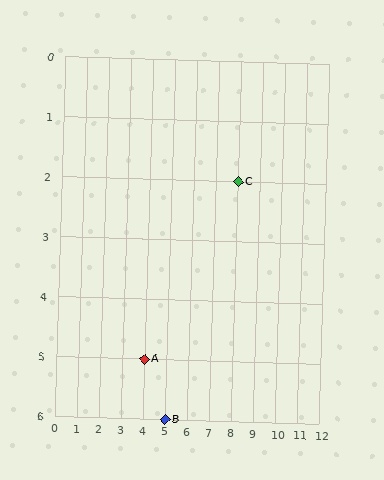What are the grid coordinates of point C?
Point C is at grid coordinates (8, 2).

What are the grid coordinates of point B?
Point B is at grid coordinates (5, 6).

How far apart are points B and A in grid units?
Points B and A are 1 column and 1 row apart (about 1.4 grid units diagonally).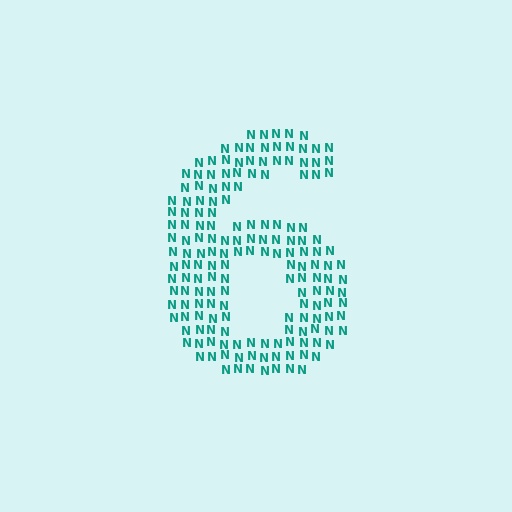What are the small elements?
The small elements are letter N's.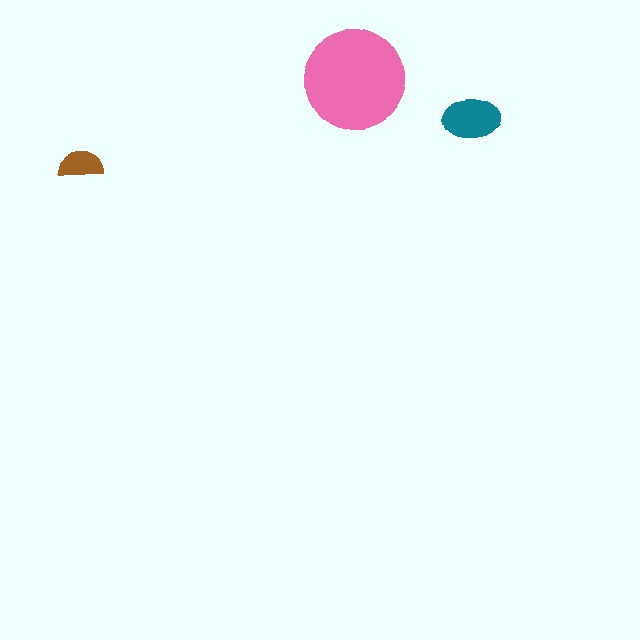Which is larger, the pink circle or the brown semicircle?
The pink circle.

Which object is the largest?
The pink circle.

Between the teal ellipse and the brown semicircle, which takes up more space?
The teal ellipse.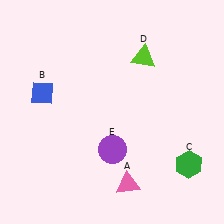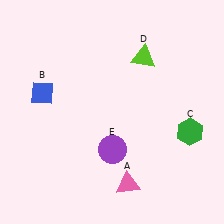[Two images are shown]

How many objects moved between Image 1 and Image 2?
1 object moved between the two images.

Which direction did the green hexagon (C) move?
The green hexagon (C) moved up.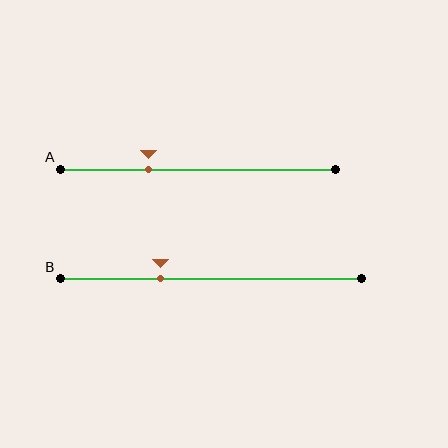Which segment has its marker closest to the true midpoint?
Segment B has its marker closest to the true midpoint.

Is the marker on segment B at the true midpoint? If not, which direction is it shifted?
No, the marker on segment B is shifted to the left by about 17% of the segment length.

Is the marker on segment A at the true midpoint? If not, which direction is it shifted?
No, the marker on segment A is shifted to the left by about 18% of the segment length.